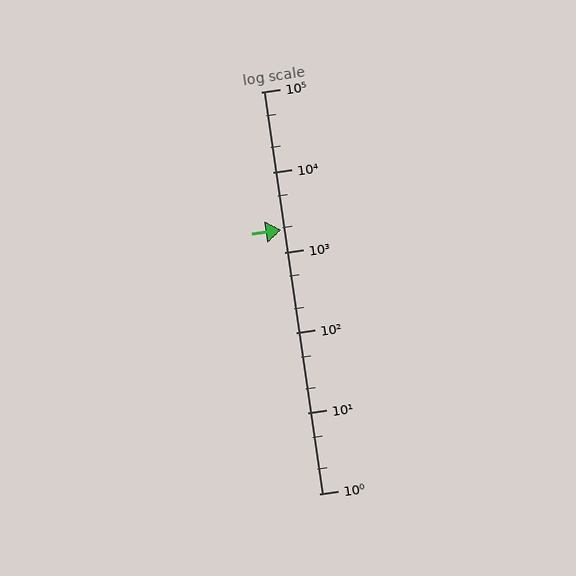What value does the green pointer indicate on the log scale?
The pointer indicates approximately 1900.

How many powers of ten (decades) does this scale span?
The scale spans 5 decades, from 1 to 100000.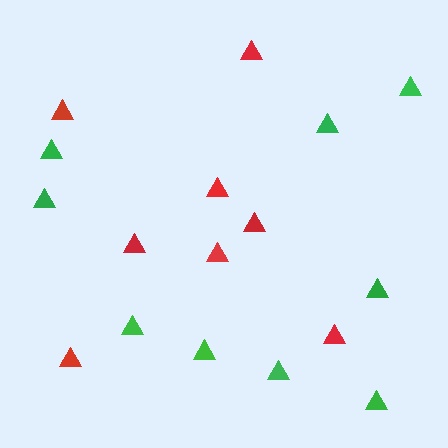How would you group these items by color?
There are 2 groups: one group of red triangles (8) and one group of green triangles (9).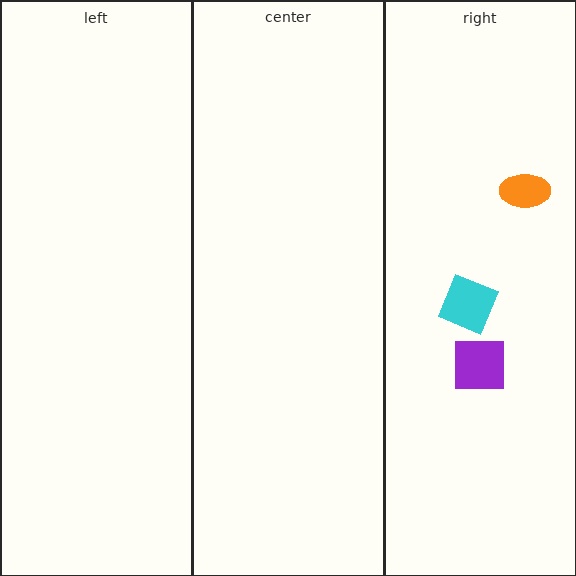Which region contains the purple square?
The right region.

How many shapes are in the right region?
3.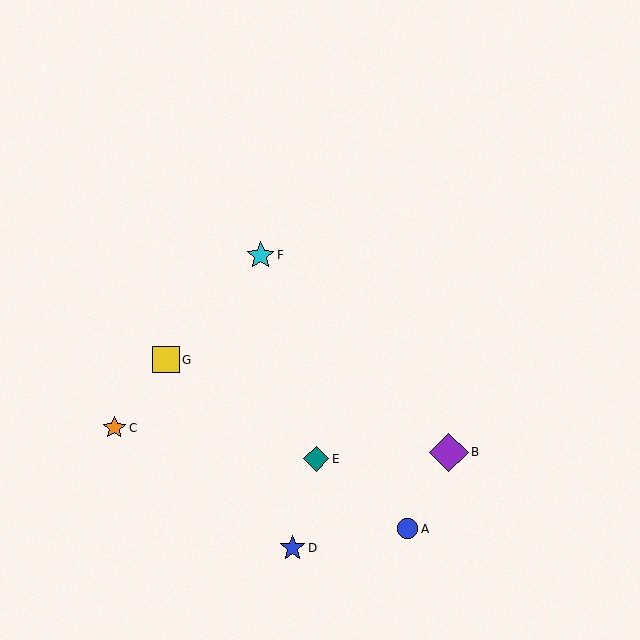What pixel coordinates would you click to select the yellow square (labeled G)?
Click at (166, 360) to select the yellow square G.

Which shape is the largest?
The purple diamond (labeled B) is the largest.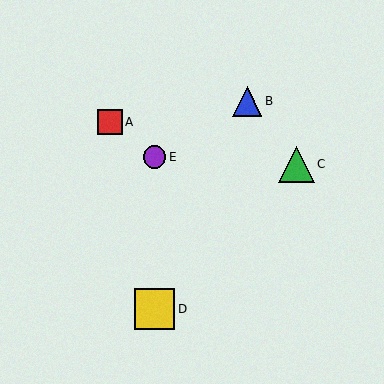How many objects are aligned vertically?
2 objects (D, E) are aligned vertically.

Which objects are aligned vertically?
Objects D, E are aligned vertically.